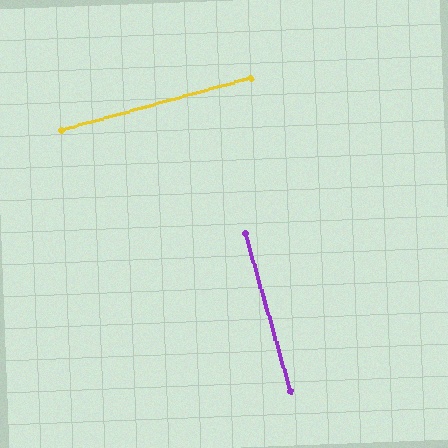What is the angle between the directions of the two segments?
Approximately 90 degrees.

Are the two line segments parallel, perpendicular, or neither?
Perpendicular — they meet at approximately 90°.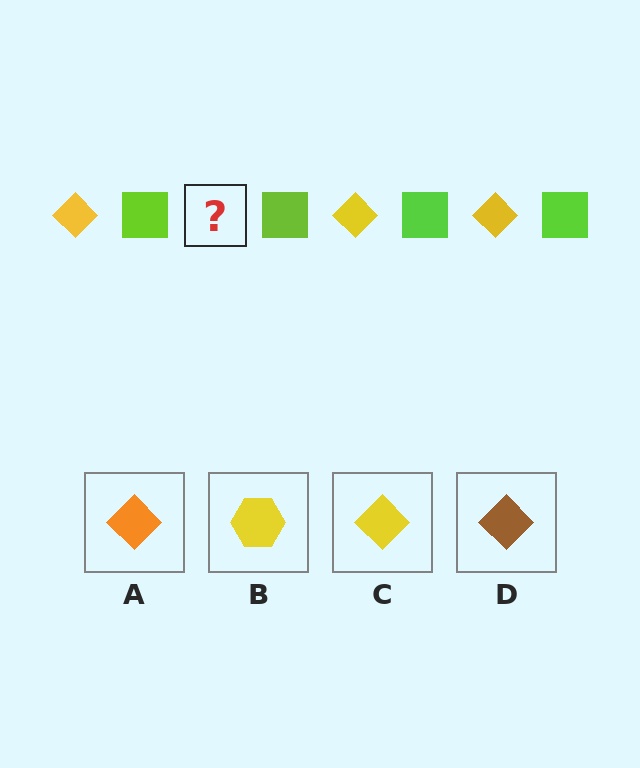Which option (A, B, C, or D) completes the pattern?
C.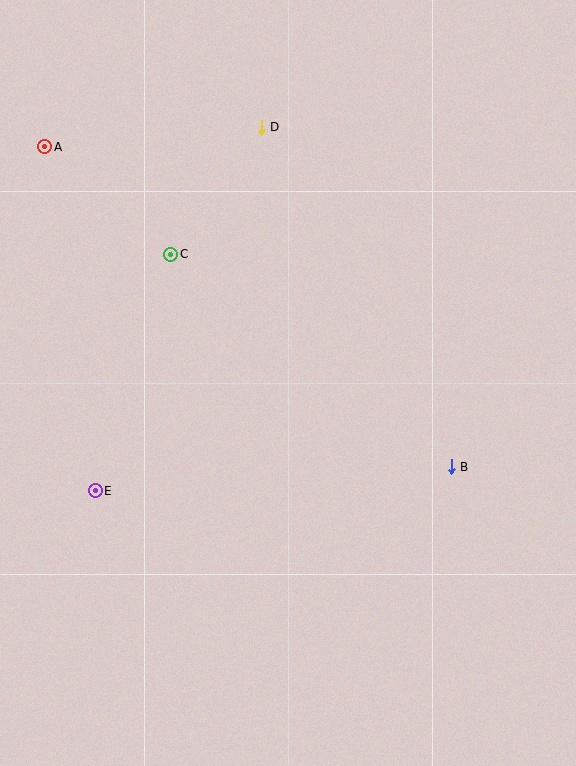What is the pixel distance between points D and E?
The distance between D and E is 400 pixels.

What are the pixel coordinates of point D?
Point D is at (261, 127).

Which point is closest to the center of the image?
Point C at (171, 254) is closest to the center.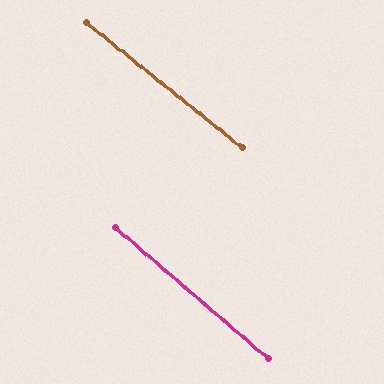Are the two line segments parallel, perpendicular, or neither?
Parallel — their directions differ by only 1.6°.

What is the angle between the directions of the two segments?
Approximately 2 degrees.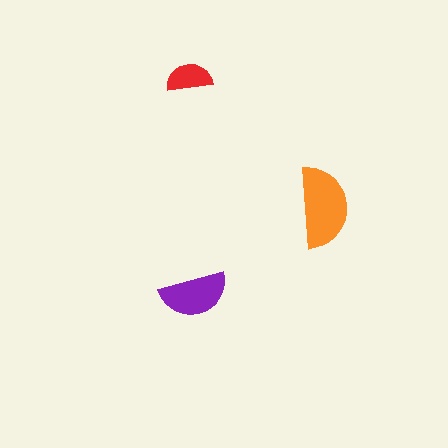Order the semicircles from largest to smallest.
the orange one, the purple one, the red one.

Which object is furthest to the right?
The orange semicircle is rightmost.